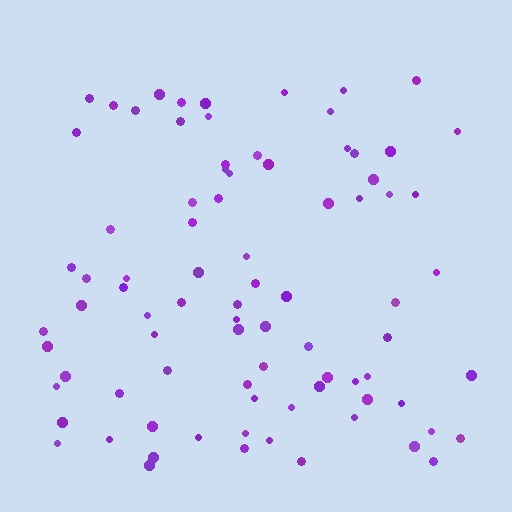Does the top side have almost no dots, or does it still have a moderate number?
Still a moderate number, just noticeably fewer than the bottom.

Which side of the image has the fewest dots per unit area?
The top.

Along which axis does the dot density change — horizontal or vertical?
Vertical.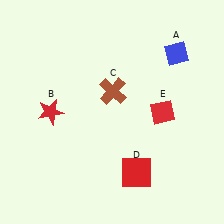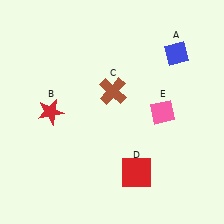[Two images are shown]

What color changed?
The diamond (E) changed from red in Image 1 to pink in Image 2.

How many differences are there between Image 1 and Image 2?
There is 1 difference between the two images.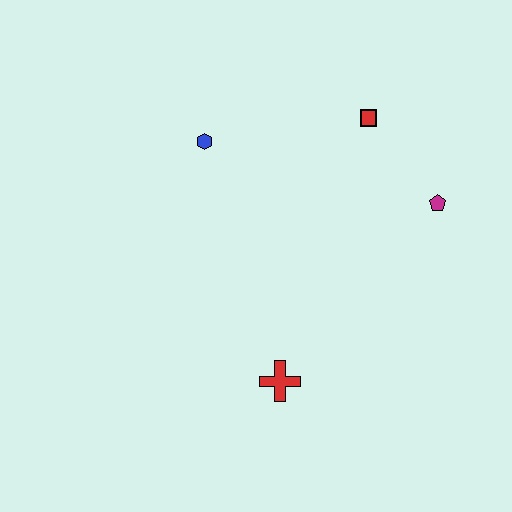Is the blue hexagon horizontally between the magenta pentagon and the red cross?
No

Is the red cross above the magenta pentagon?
No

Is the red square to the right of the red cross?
Yes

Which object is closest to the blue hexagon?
The red square is closest to the blue hexagon.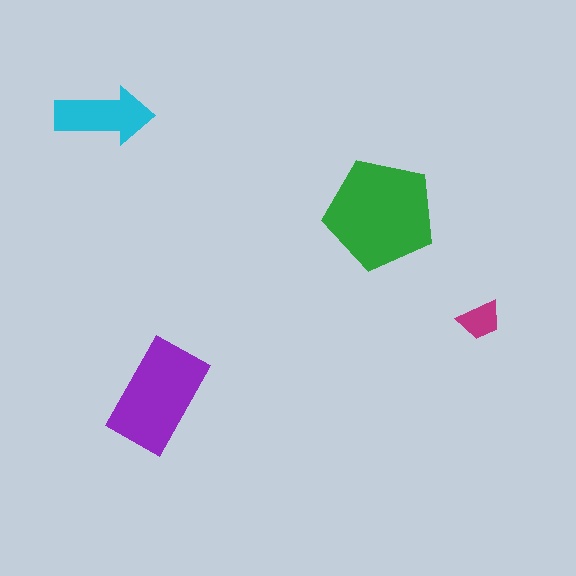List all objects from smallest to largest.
The magenta trapezoid, the cyan arrow, the purple rectangle, the green pentagon.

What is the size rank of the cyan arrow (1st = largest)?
3rd.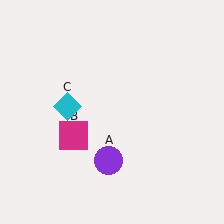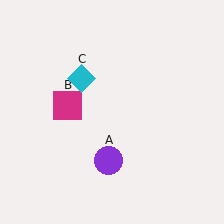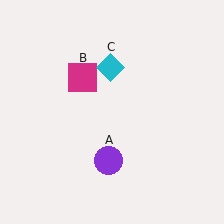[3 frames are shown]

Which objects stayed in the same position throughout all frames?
Purple circle (object A) remained stationary.